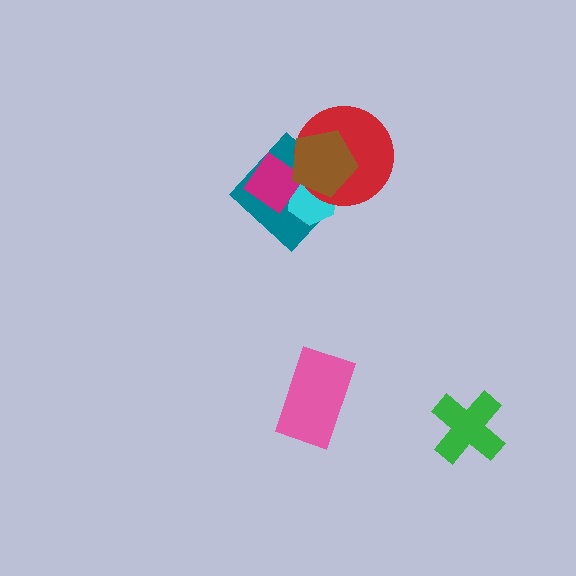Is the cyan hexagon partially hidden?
Yes, it is partially covered by another shape.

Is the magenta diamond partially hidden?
Yes, it is partially covered by another shape.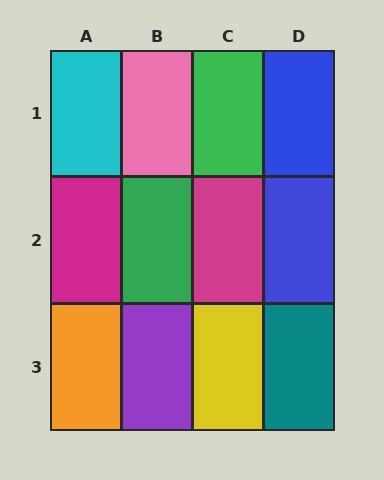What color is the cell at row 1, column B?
Pink.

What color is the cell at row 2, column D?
Blue.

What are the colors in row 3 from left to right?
Orange, purple, yellow, teal.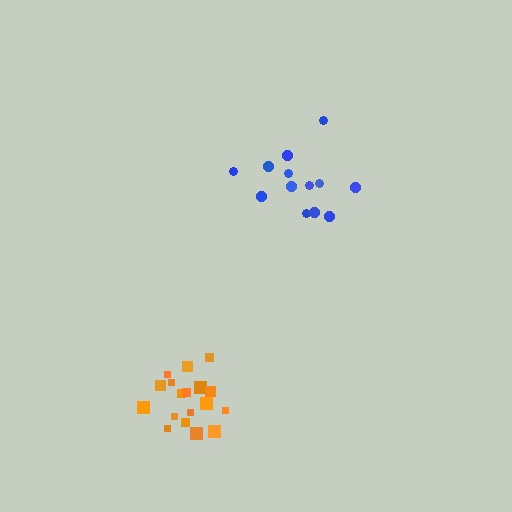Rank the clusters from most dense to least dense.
orange, blue.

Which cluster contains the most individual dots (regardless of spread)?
Orange (18).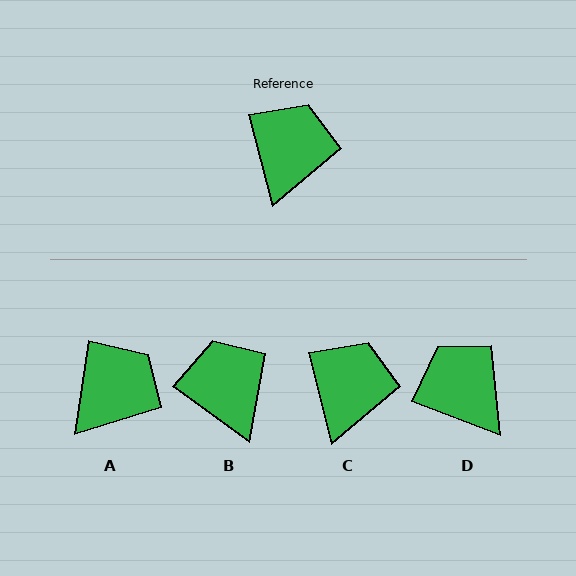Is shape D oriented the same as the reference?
No, it is off by about 55 degrees.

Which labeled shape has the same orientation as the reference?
C.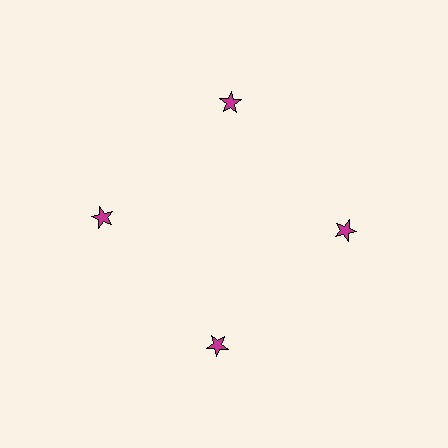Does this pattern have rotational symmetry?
Yes, this pattern has 4-fold rotational symmetry. It looks the same after rotating 90 degrees around the center.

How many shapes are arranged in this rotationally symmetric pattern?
There are 4 shapes, arranged in 4 groups of 1.